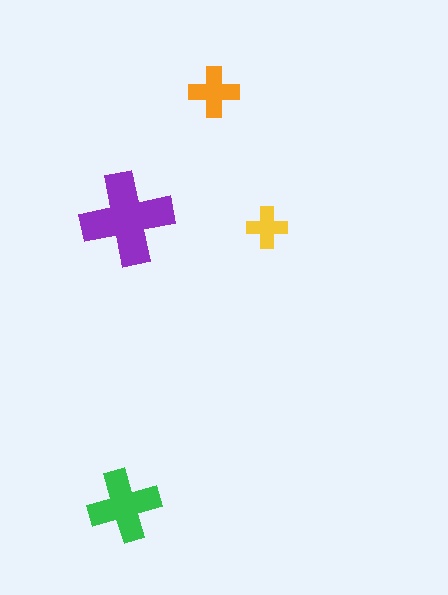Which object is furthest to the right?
The yellow cross is rightmost.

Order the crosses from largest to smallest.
the purple one, the green one, the orange one, the yellow one.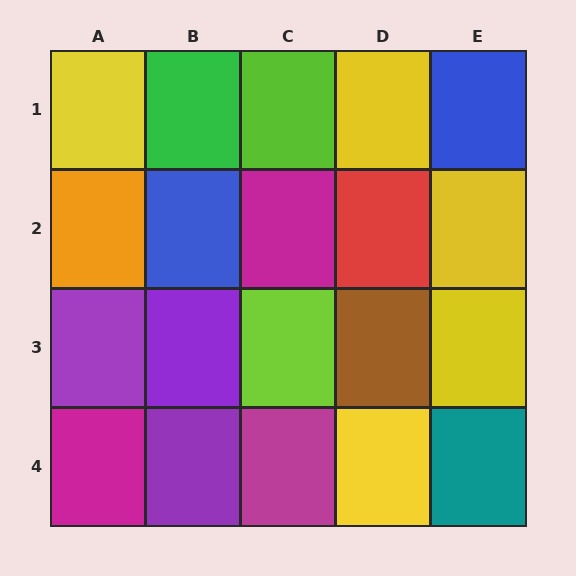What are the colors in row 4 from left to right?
Magenta, purple, magenta, yellow, teal.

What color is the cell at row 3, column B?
Purple.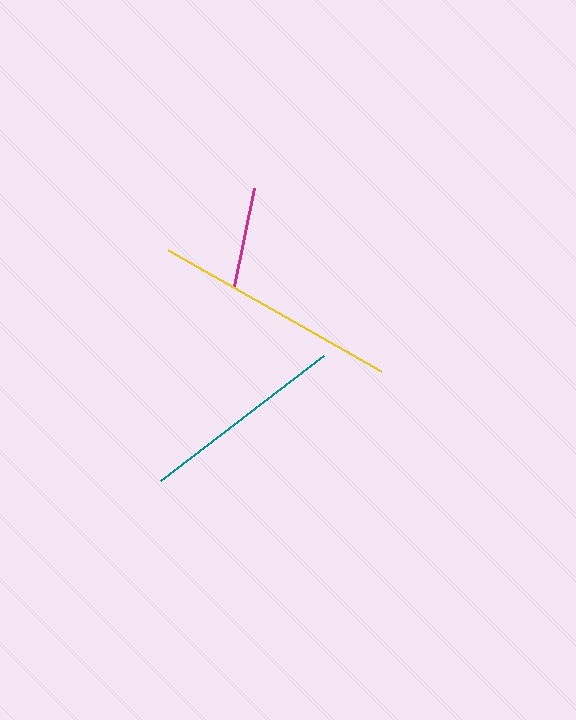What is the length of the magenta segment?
The magenta segment is approximately 100 pixels long.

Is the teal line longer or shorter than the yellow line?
The yellow line is longer than the teal line.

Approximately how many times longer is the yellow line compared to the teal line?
The yellow line is approximately 1.2 times the length of the teal line.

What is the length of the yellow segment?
The yellow segment is approximately 245 pixels long.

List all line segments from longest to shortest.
From longest to shortest: yellow, teal, magenta.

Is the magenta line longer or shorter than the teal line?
The teal line is longer than the magenta line.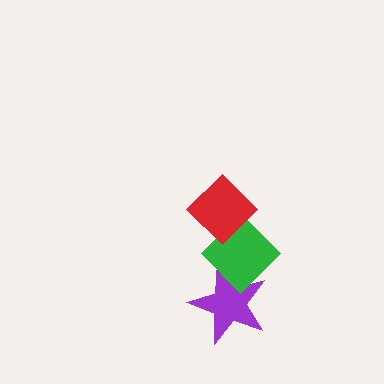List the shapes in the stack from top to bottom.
From top to bottom: the red diamond, the green diamond, the purple star.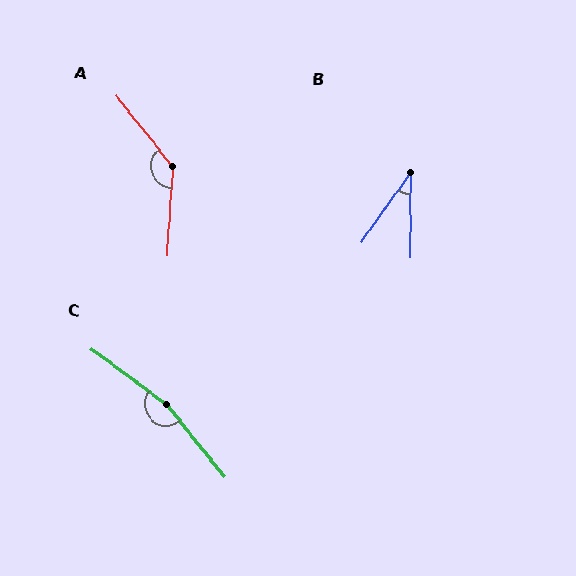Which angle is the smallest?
B, at approximately 35 degrees.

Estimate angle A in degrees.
Approximately 138 degrees.